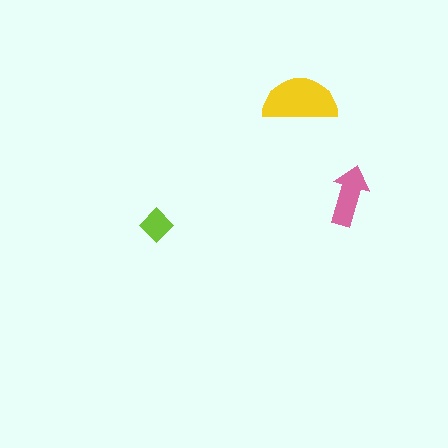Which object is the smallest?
The lime diamond.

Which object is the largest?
The yellow semicircle.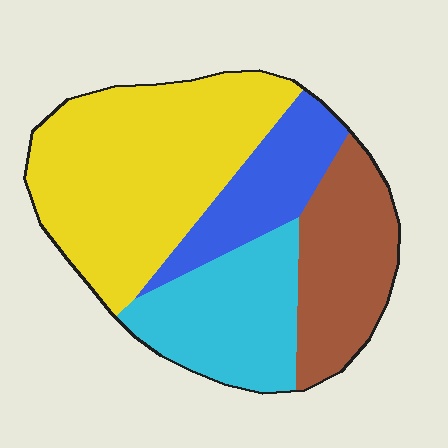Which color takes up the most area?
Yellow, at roughly 40%.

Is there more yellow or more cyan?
Yellow.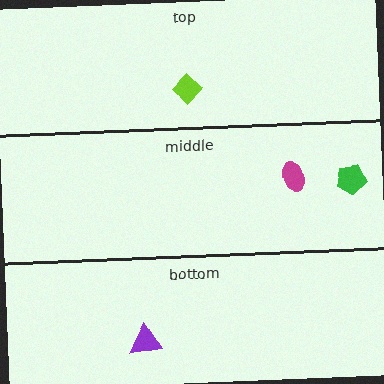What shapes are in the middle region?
The green pentagon, the magenta ellipse.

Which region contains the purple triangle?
The bottom region.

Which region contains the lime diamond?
The top region.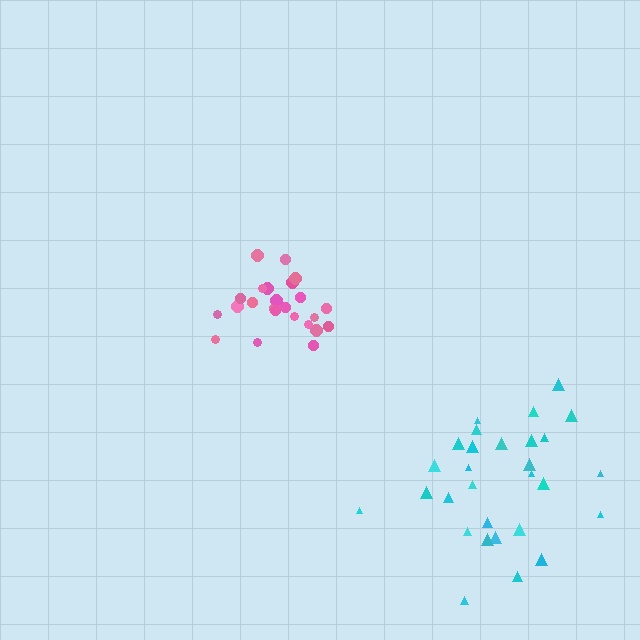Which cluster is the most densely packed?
Pink.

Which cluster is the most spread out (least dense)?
Cyan.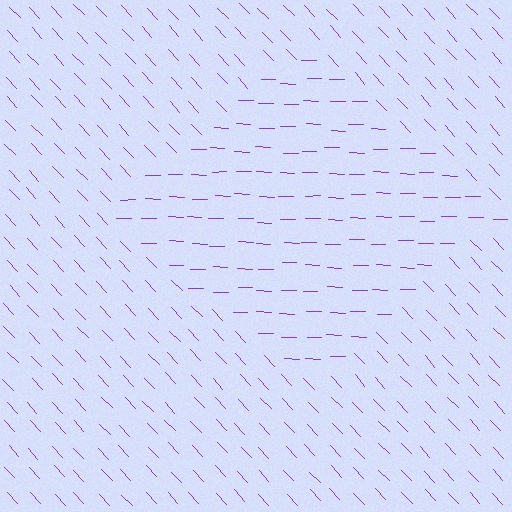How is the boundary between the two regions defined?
The boundary is defined purely by a change in line orientation (approximately 45 degrees difference). All lines are the same color and thickness.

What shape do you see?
I see a diamond.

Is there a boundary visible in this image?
Yes, there is a texture boundary formed by a change in line orientation.